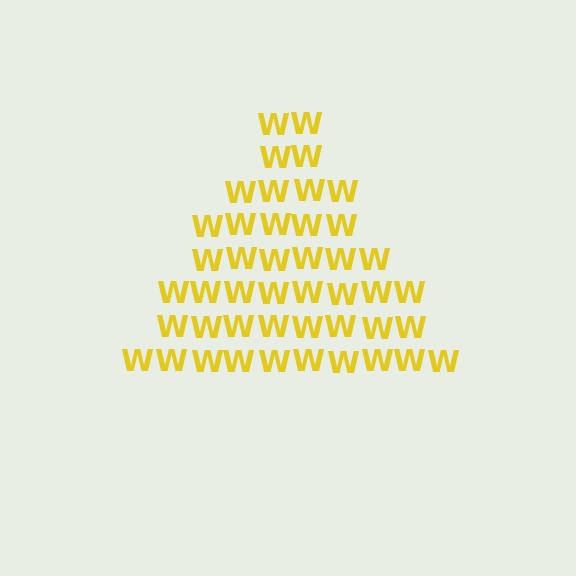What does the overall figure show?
The overall figure shows a triangle.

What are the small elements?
The small elements are letter W's.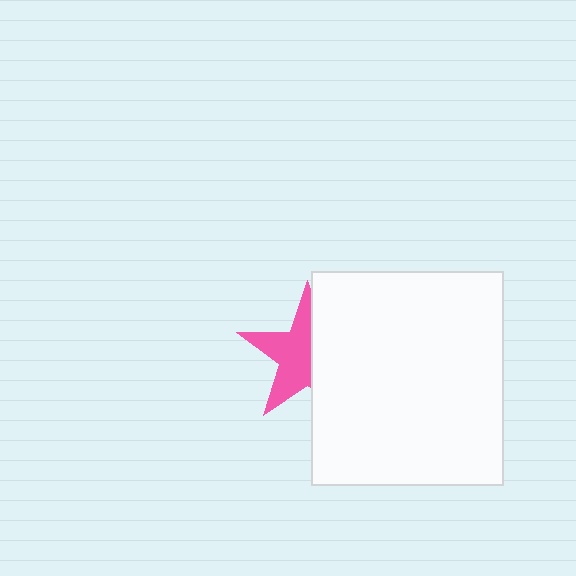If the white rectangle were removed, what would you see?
You would see the complete pink star.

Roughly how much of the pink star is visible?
About half of it is visible (roughly 56%).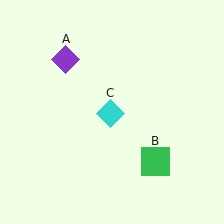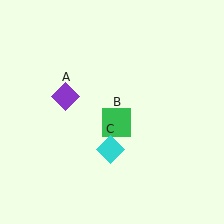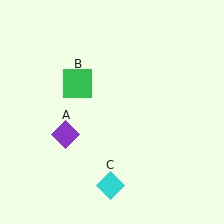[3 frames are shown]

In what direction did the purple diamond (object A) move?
The purple diamond (object A) moved down.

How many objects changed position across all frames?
3 objects changed position: purple diamond (object A), green square (object B), cyan diamond (object C).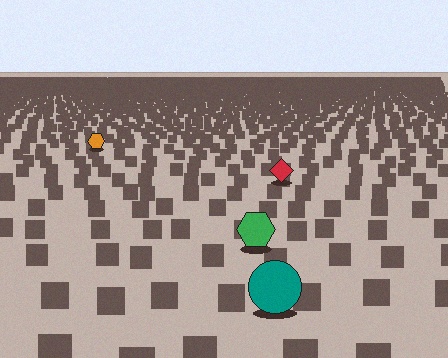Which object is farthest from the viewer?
The orange hexagon is farthest from the viewer. It appears smaller and the ground texture around it is denser.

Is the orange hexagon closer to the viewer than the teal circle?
No. The teal circle is closer — you can tell from the texture gradient: the ground texture is coarser near it.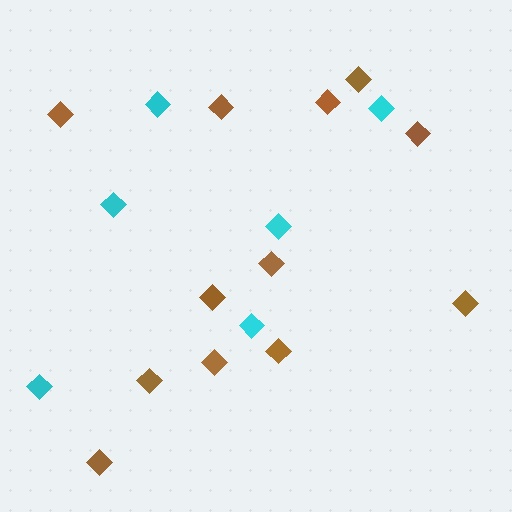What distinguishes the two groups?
There are 2 groups: one group of cyan diamonds (6) and one group of brown diamonds (12).